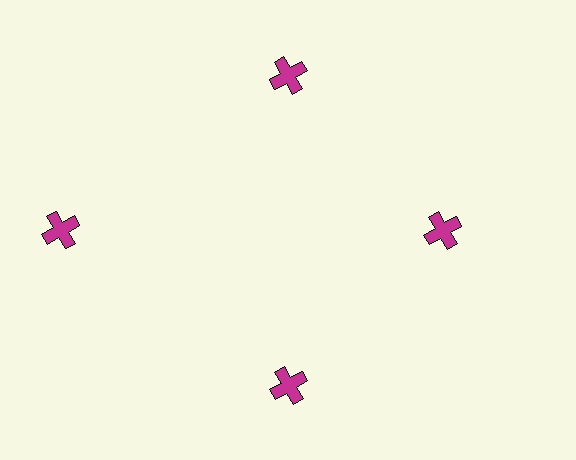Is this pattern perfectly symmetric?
No. The 4 magenta crosses are arranged in a ring, but one element near the 9 o'clock position is pushed outward from the center, breaking the 4-fold rotational symmetry.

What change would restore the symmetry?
The symmetry would be restored by moving it inward, back onto the ring so that all 4 crosses sit at equal angles and equal distance from the center.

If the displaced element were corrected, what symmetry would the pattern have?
It would have 4-fold rotational symmetry — the pattern would map onto itself every 90 degrees.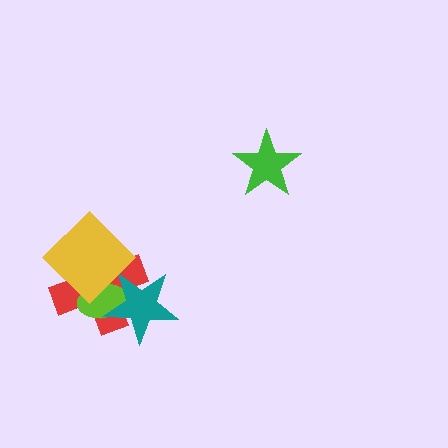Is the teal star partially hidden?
Yes, it is partially covered by another shape.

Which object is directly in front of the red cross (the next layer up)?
The lime ellipse is directly in front of the red cross.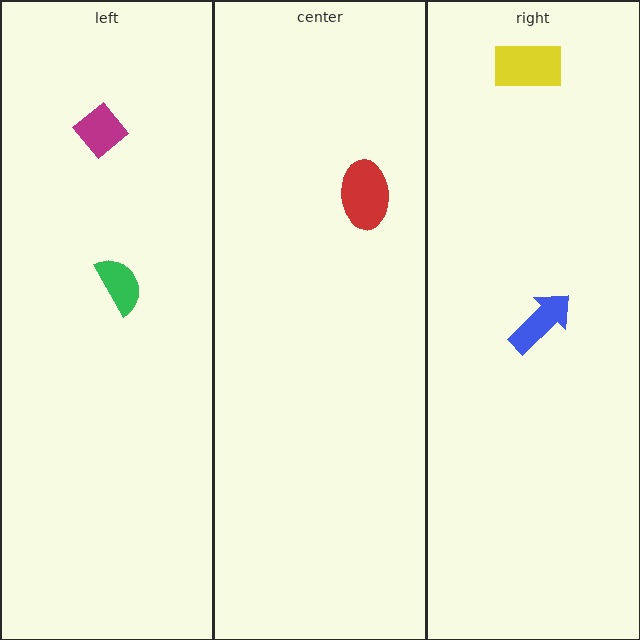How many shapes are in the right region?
2.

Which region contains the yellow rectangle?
The right region.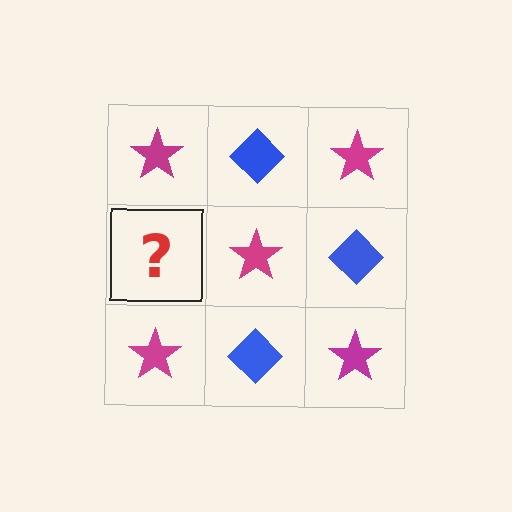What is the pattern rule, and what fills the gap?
The rule is that it alternates magenta star and blue diamond in a checkerboard pattern. The gap should be filled with a blue diamond.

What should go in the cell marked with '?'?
The missing cell should contain a blue diamond.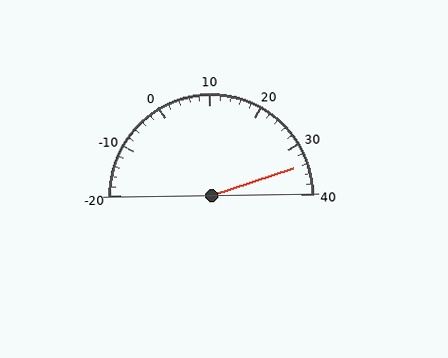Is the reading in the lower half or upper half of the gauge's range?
The reading is in the upper half of the range (-20 to 40).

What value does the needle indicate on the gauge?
The needle indicates approximately 34.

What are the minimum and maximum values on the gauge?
The gauge ranges from -20 to 40.